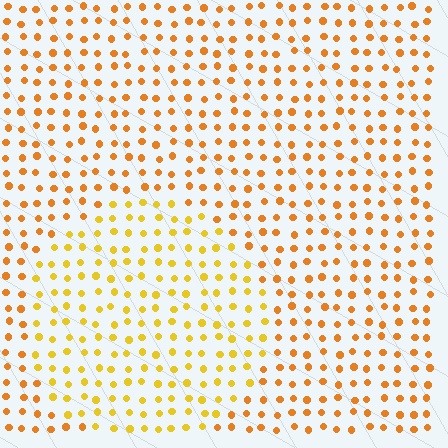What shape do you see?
I see a circle.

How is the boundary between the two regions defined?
The boundary is defined purely by a slight shift in hue (about 23 degrees). Spacing, size, and orientation are identical on both sides.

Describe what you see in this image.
The image is filled with small orange elements in a uniform arrangement. A circle-shaped region is visible where the elements are tinted to a slightly different hue, forming a subtle color boundary.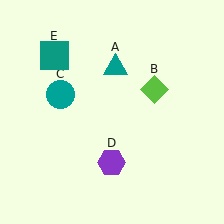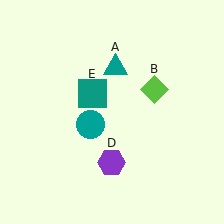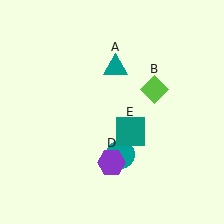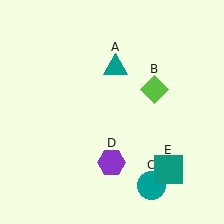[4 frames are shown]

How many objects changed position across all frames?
2 objects changed position: teal circle (object C), teal square (object E).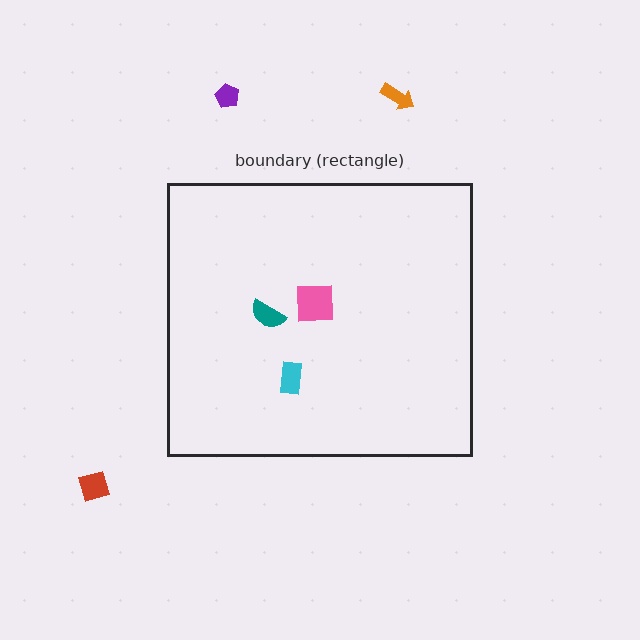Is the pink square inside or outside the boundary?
Inside.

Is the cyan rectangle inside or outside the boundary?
Inside.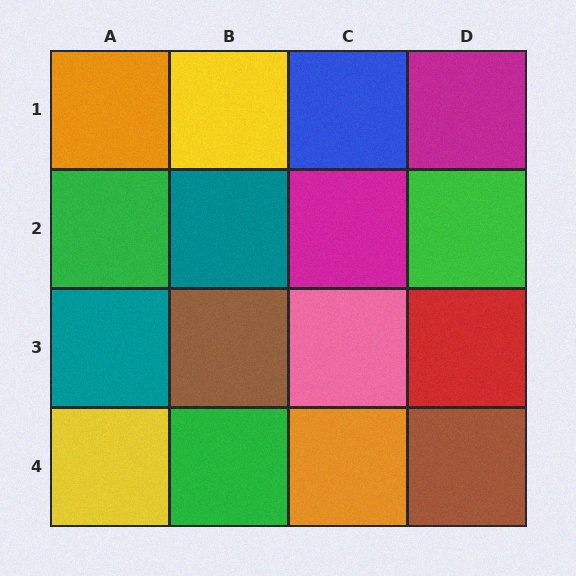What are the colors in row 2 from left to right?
Green, teal, magenta, green.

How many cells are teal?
2 cells are teal.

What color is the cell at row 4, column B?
Green.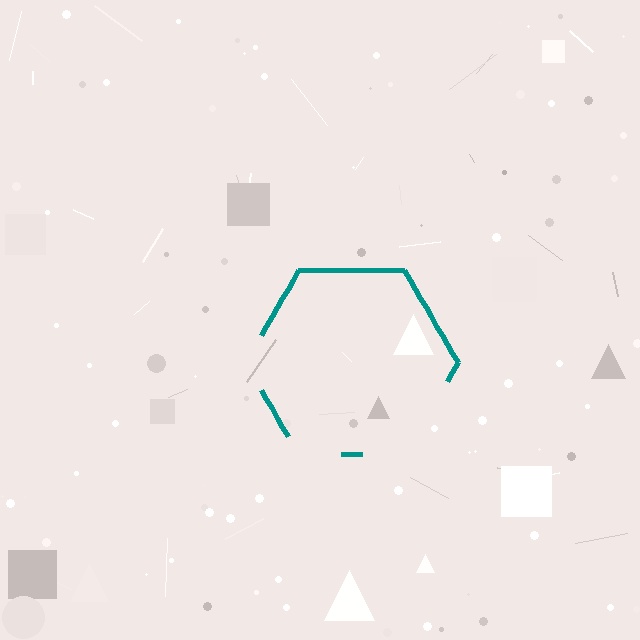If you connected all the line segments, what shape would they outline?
They would outline a hexagon.